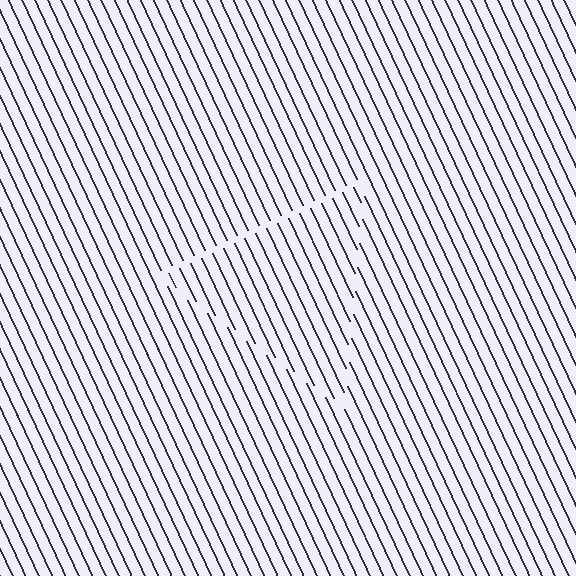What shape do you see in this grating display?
An illusory triangle. The interior of the shape contains the same grating, shifted by half a period — the contour is defined by the phase discontinuity where line-ends from the inner and outer gratings abut.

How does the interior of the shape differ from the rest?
The interior of the shape contains the same grating, shifted by half a period — the contour is defined by the phase discontinuity where line-ends from the inner and outer gratings abut.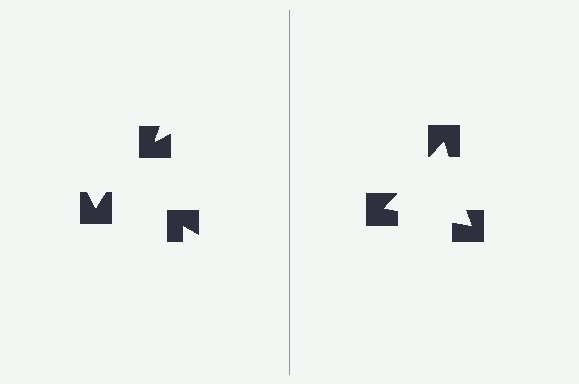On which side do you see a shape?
An illusory triangle appears on the right side. On the left side the wedge cuts are rotated, so no coherent shape forms.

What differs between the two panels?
The notched squares are positioned identically on both sides; only the wedge orientations differ. On the right they align to a triangle; on the left they are misaligned.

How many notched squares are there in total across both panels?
6 — 3 on each side.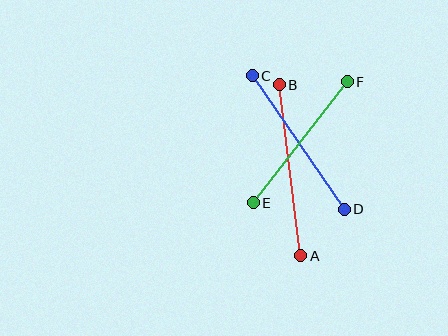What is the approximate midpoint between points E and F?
The midpoint is at approximately (300, 142) pixels.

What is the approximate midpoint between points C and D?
The midpoint is at approximately (298, 143) pixels.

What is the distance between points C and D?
The distance is approximately 162 pixels.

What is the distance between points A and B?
The distance is approximately 172 pixels.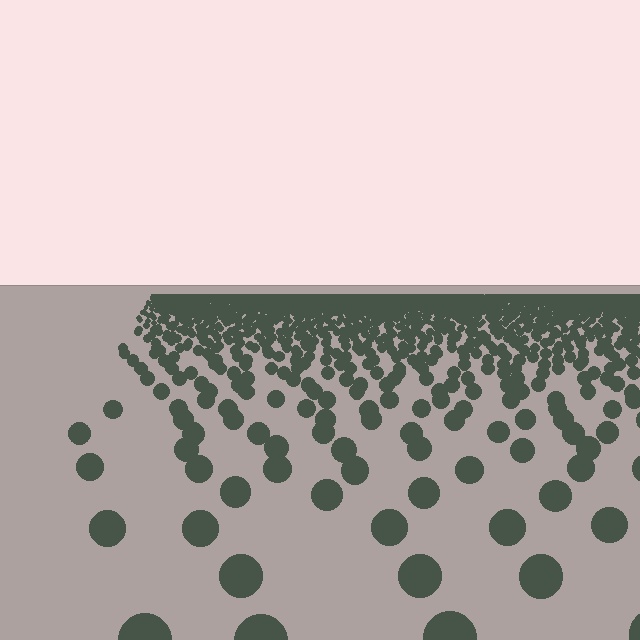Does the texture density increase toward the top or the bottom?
Density increases toward the top.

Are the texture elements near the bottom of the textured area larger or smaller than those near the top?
Larger. Near the bottom, elements are closer to the viewer and appear at a bigger on-screen size.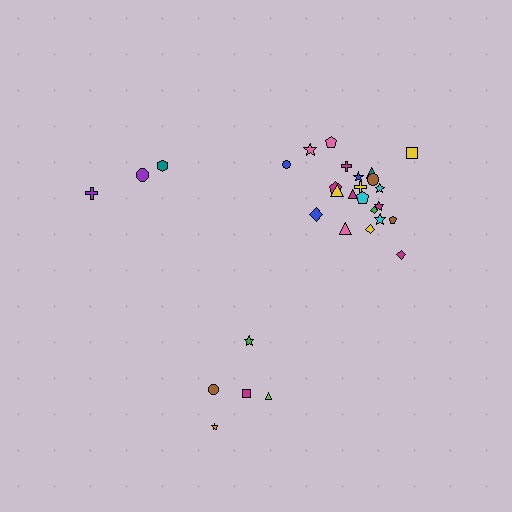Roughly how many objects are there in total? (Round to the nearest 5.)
Roughly 30 objects in total.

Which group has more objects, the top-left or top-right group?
The top-right group.